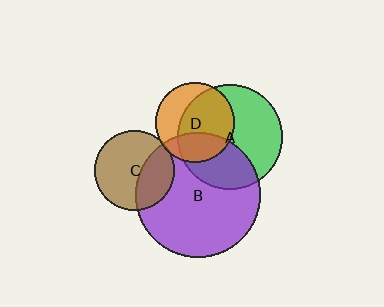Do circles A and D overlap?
Yes.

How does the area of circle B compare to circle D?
Approximately 2.4 times.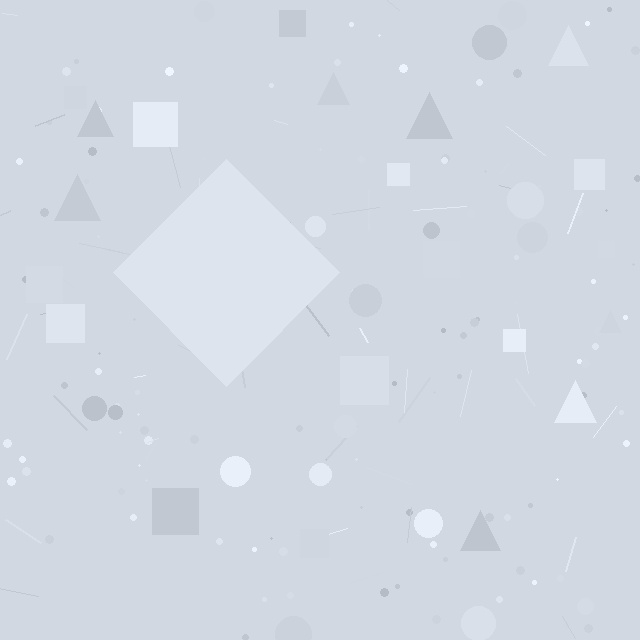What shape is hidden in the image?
A diamond is hidden in the image.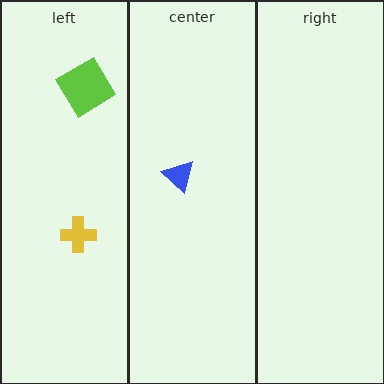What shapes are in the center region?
The blue triangle.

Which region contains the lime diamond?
The left region.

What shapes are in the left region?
The yellow cross, the lime diamond.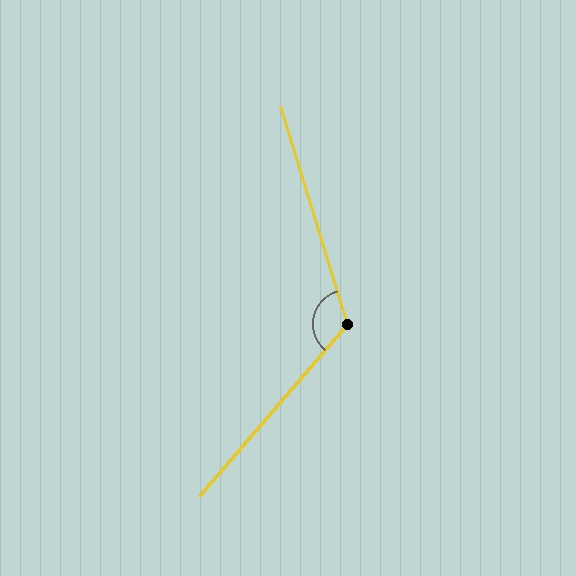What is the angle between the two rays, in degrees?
Approximately 122 degrees.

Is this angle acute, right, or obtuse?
It is obtuse.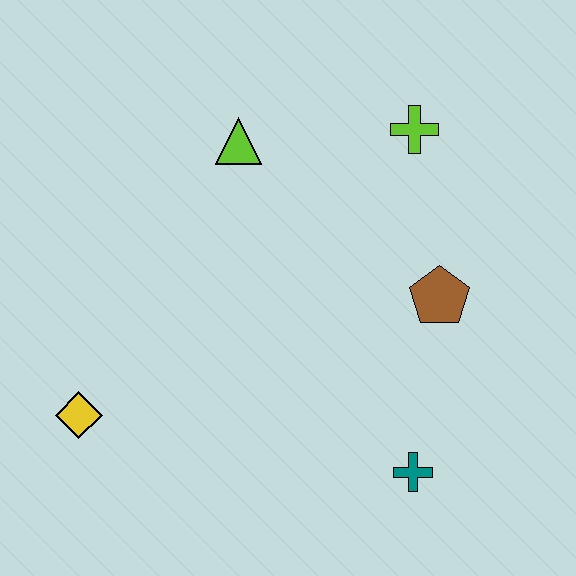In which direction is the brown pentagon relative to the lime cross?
The brown pentagon is below the lime cross.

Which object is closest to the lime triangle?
The lime cross is closest to the lime triangle.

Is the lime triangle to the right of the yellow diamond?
Yes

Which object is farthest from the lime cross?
The yellow diamond is farthest from the lime cross.